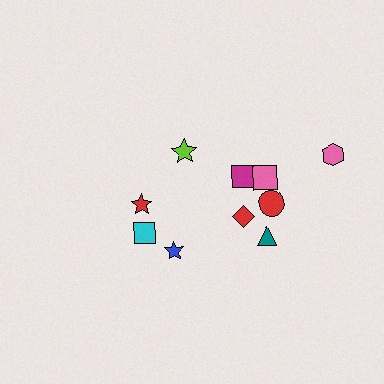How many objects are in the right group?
There are 6 objects.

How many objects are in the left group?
There are 4 objects.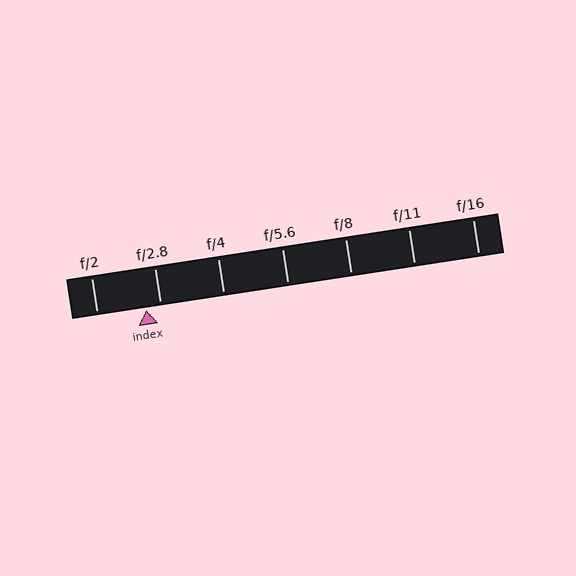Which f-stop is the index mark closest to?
The index mark is closest to f/2.8.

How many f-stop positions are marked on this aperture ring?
There are 7 f-stop positions marked.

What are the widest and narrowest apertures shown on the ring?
The widest aperture shown is f/2 and the narrowest is f/16.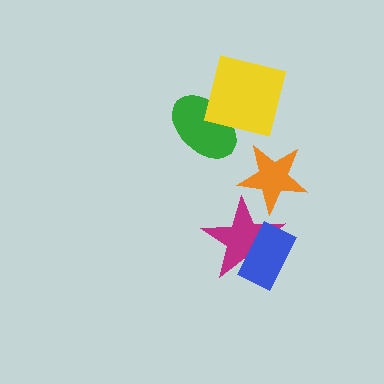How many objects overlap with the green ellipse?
1 object overlaps with the green ellipse.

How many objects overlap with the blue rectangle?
1 object overlaps with the blue rectangle.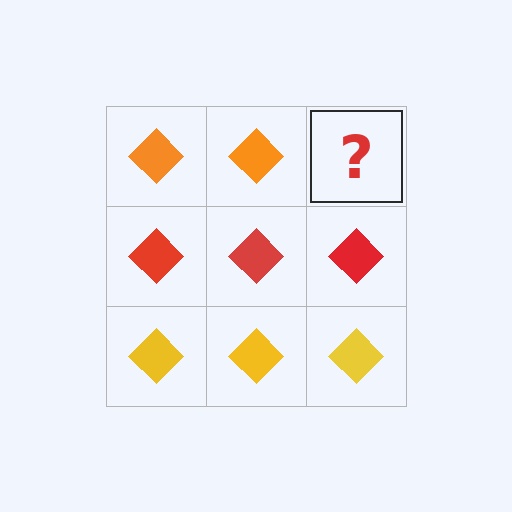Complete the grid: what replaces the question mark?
The question mark should be replaced with an orange diamond.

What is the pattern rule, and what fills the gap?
The rule is that each row has a consistent color. The gap should be filled with an orange diamond.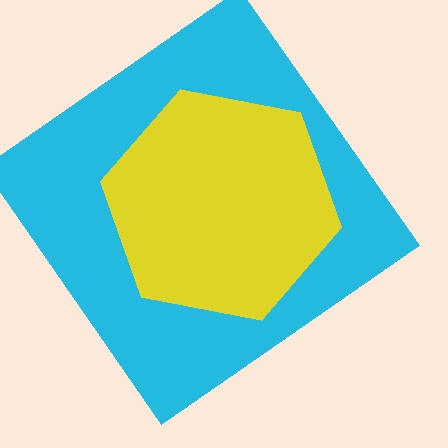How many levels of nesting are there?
2.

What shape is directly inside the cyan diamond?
The yellow hexagon.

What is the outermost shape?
The cyan diamond.